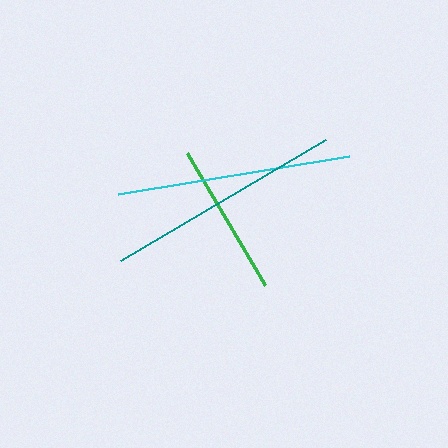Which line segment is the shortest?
The green line is the shortest at approximately 153 pixels.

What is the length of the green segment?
The green segment is approximately 153 pixels long.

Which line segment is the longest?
The teal line is the longest at approximately 238 pixels.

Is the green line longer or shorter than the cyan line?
The cyan line is longer than the green line.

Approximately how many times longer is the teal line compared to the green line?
The teal line is approximately 1.6 times the length of the green line.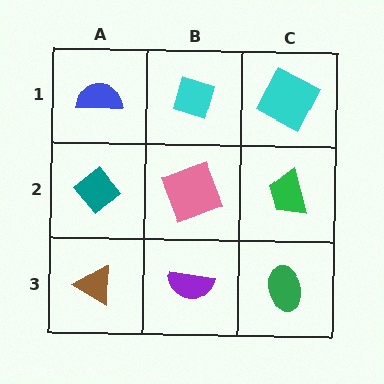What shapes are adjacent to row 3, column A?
A teal diamond (row 2, column A), a purple semicircle (row 3, column B).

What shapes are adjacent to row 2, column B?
A cyan diamond (row 1, column B), a purple semicircle (row 3, column B), a teal diamond (row 2, column A), a green trapezoid (row 2, column C).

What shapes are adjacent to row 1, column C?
A green trapezoid (row 2, column C), a cyan diamond (row 1, column B).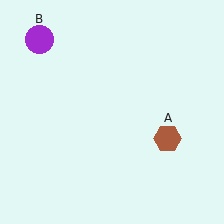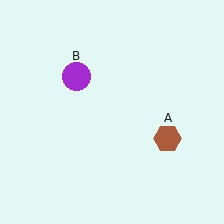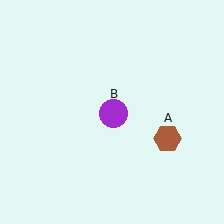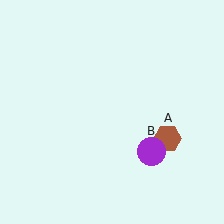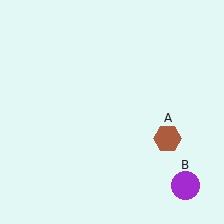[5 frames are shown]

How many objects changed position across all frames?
1 object changed position: purple circle (object B).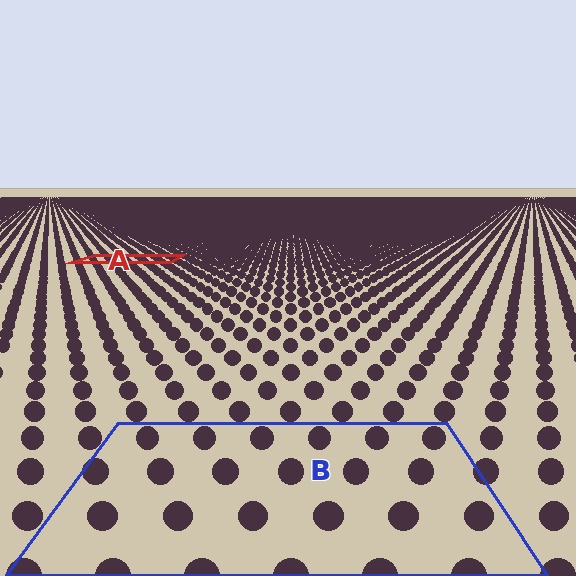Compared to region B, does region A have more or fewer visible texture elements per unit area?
Region A has more texture elements per unit area — they are packed more densely because it is farther away.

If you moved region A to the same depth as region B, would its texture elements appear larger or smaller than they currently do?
They would appear larger. At a closer depth, the same texture elements are projected at a bigger on-screen size.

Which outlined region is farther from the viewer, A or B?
Region A is farther from the viewer — the texture elements inside it appear smaller and more densely packed.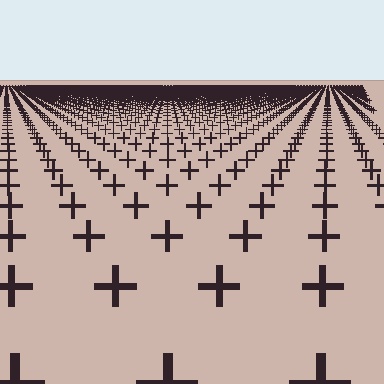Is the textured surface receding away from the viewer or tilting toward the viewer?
The surface is receding away from the viewer. Texture elements get smaller and denser toward the top.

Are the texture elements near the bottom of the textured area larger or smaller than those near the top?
Larger. Near the bottom, elements are closer to the viewer and appear at a bigger on-screen size.